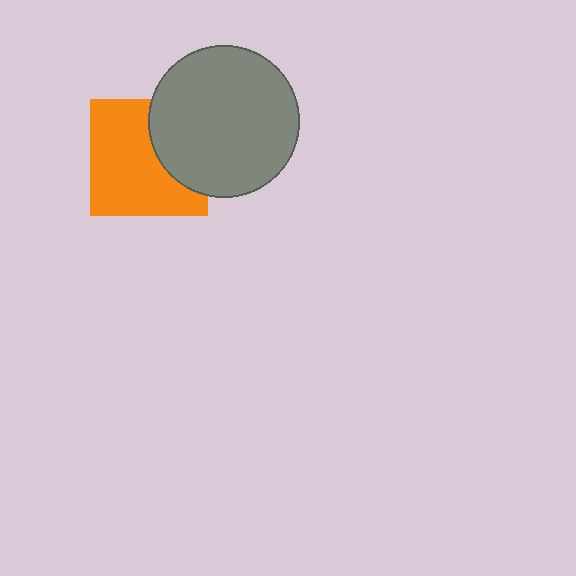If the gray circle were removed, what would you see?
You would see the complete orange square.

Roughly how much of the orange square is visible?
Most of it is visible (roughly 66%).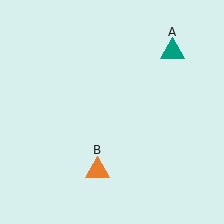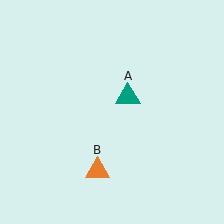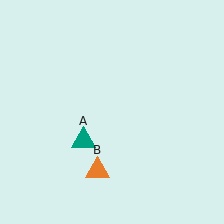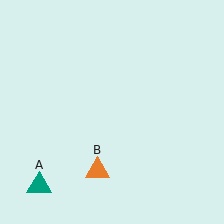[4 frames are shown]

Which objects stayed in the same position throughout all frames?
Orange triangle (object B) remained stationary.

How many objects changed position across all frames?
1 object changed position: teal triangle (object A).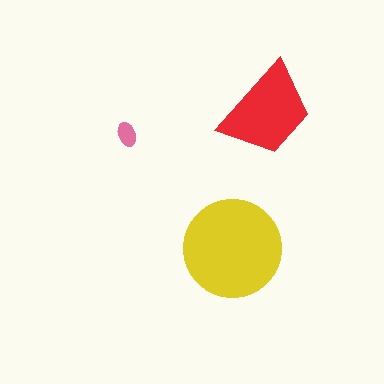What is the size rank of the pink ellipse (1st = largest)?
3rd.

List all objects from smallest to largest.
The pink ellipse, the red trapezoid, the yellow circle.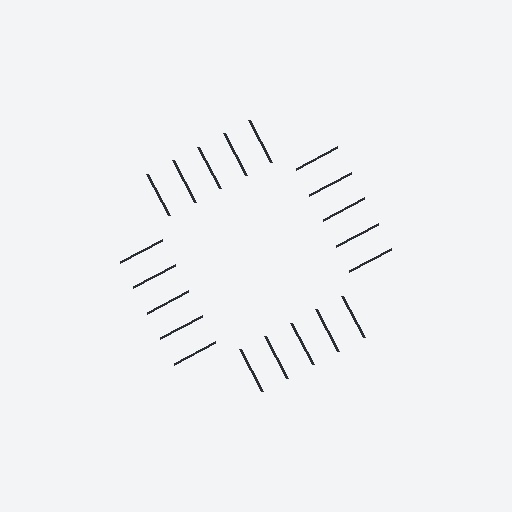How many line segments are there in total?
20 — 5 along each of the 4 edges.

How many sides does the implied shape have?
4 sides — the line-ends trace a square.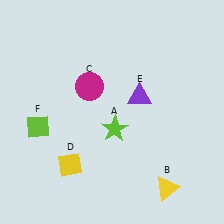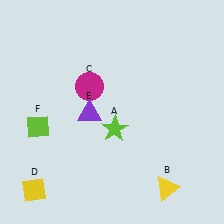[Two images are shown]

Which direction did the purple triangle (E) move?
The purple triangle (E) moved left.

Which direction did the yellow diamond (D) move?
The yellow diamond (D) moved left.